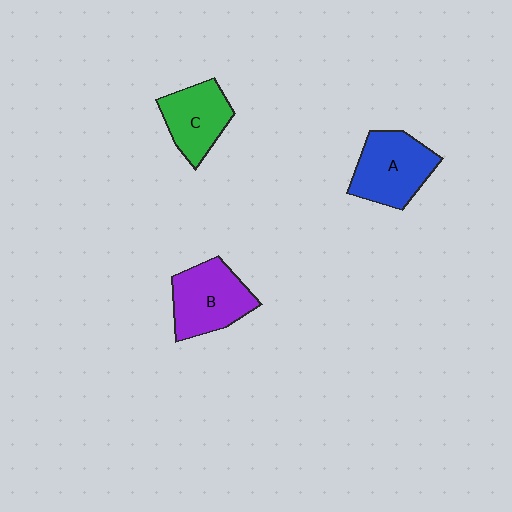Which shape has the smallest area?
Shape C (green).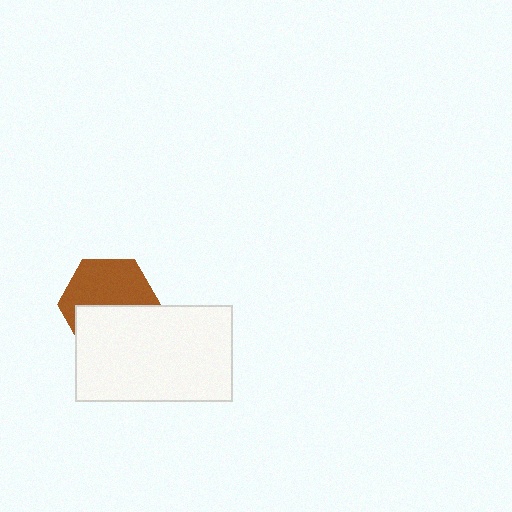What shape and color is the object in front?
The object in front is a white rectangle.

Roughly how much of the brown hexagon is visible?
About half of it is visible (roughly 56%).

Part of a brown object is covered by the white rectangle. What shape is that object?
It is a hexagon.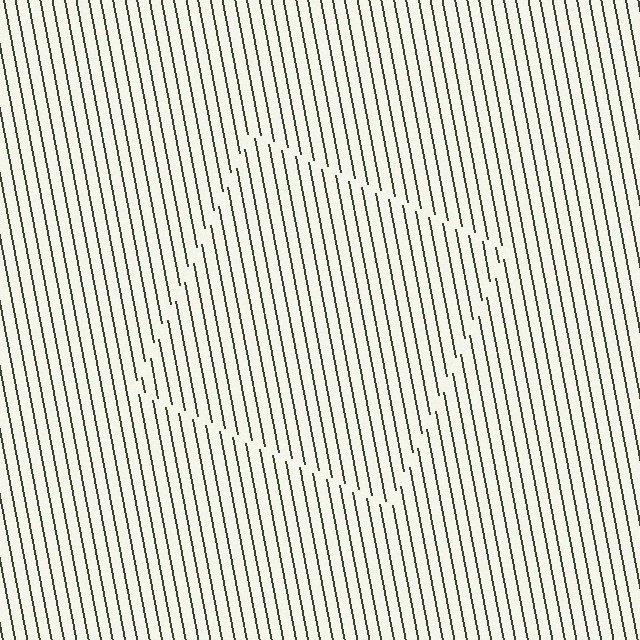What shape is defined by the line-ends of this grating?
An illusory square. The interior of the shape contains the same grating, shifted by half a period — the contour is defined by the phase discontinuity where line-ends from the inner and outer gratings abut.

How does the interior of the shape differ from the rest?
The interior of the shape contains the same grating, shifted by half a period — the contour is defined by the phase discontinuity where line-ends from the inner and outer gratings abut.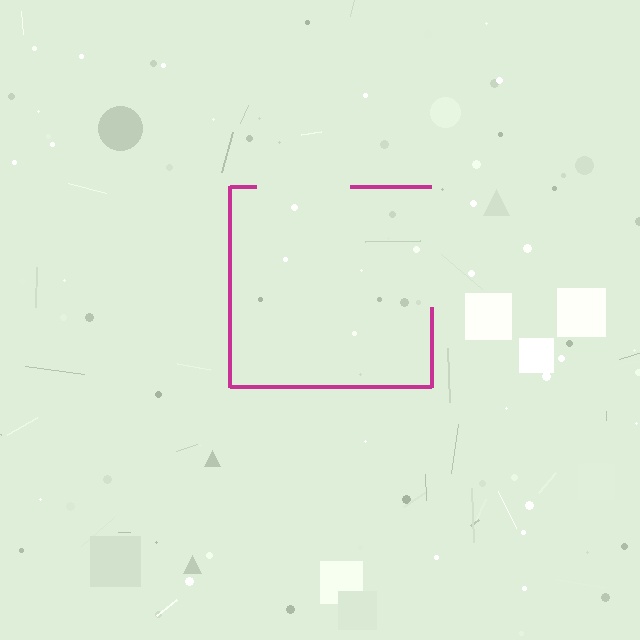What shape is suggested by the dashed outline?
The dashed outline suggests a square.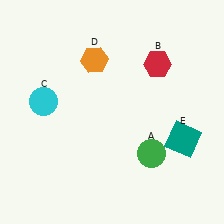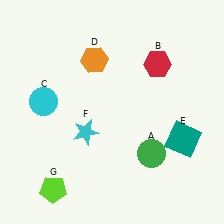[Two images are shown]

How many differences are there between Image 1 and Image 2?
There are 2 differences between the two images.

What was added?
A cyan star (F), a lime pentagon (G) were added in Image 2.